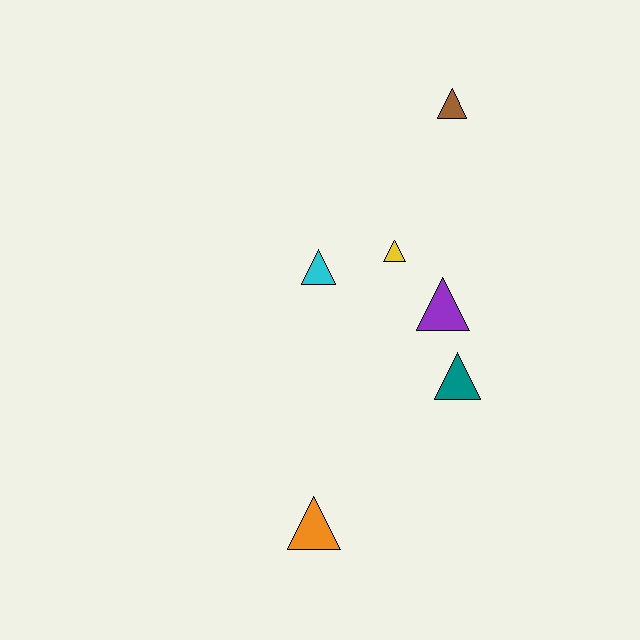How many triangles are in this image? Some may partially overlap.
There are 6 triangles.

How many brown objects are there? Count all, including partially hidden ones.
There is 1 brown object.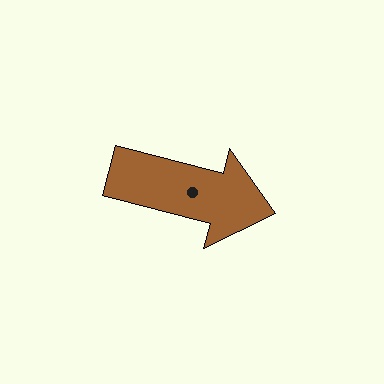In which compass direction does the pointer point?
East.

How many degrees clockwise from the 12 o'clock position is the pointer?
Approximately 105 degrees.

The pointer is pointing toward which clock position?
Roughly 3 o'clock.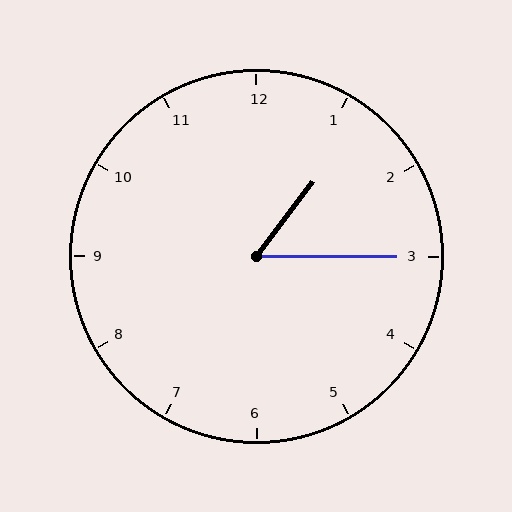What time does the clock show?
1:15.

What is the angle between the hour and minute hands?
Approximately 52 degrees.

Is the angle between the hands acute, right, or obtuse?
It is acute.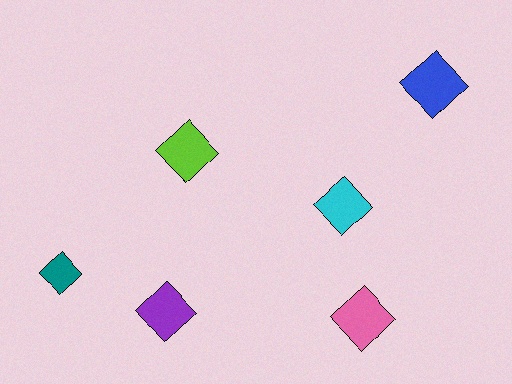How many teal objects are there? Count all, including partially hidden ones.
There is 1 teal object.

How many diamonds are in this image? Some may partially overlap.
There are 6 diamonds.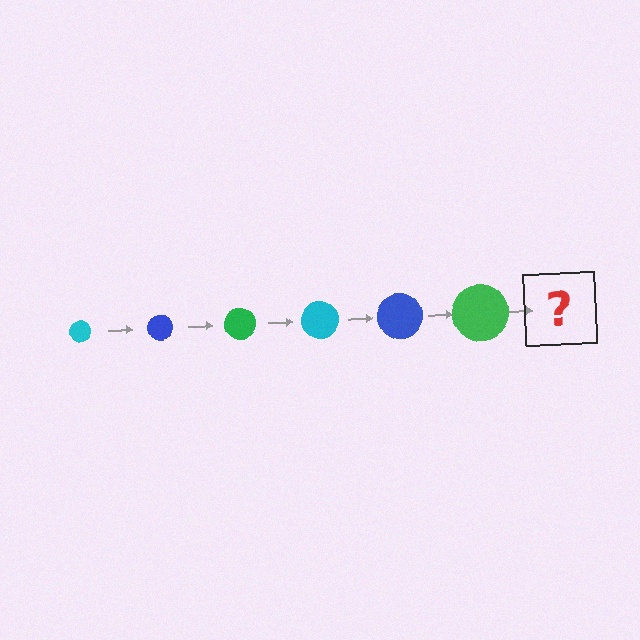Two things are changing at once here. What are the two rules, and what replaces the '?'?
The two rules are that the circle grows larger each step and the color cycles through cyan, blue, and green. The '?' should be a cyan circle, larger than the previous one.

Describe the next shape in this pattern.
It should be a cyan circle, larger than the previous one.